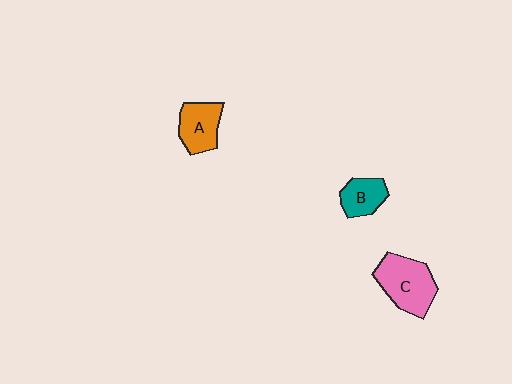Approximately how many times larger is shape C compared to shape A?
Approximately 1.4 times.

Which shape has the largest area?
Shape C (pink).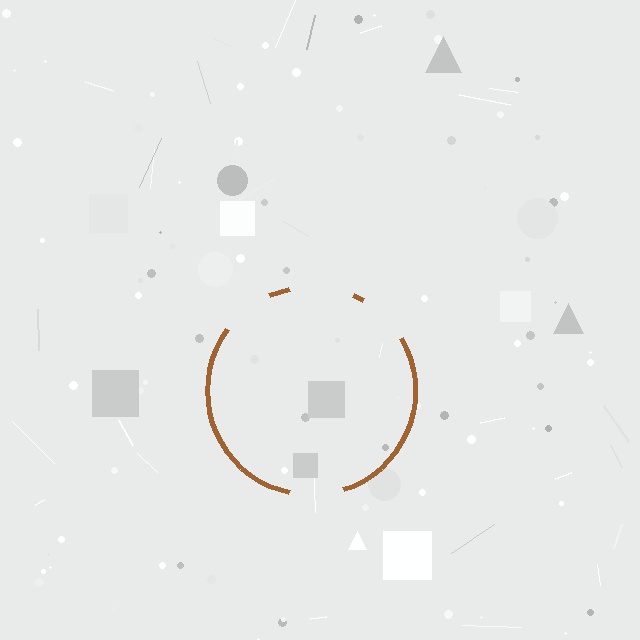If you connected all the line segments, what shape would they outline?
They would outline a circle.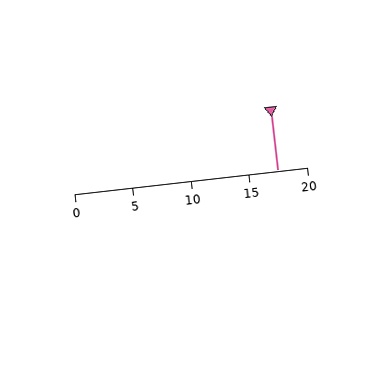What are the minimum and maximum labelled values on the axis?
The axis runs from 0 to 20.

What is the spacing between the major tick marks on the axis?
The major ticks are spaced 5 apart.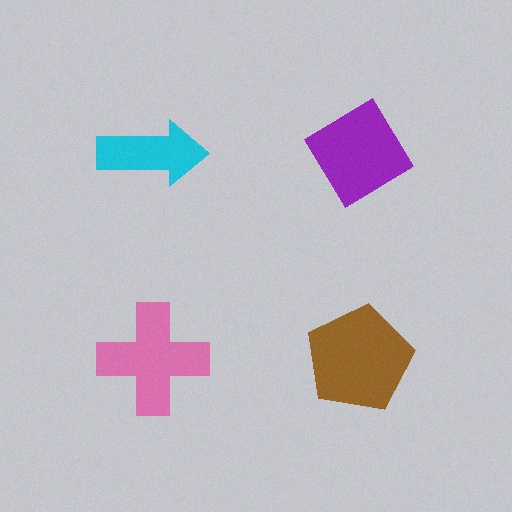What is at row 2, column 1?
A pink cross.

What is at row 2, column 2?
A brown pentagon.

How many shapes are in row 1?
2 shapes.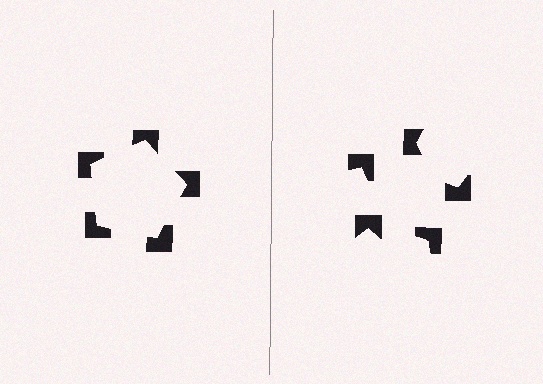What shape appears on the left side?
An illusory pentagon.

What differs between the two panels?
The notched squares are positioned identically on both sides; only the wedge orientations differ. On the left they align to a pentagon; on the right they are misaligned.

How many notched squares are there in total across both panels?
10 — 5 on each side.